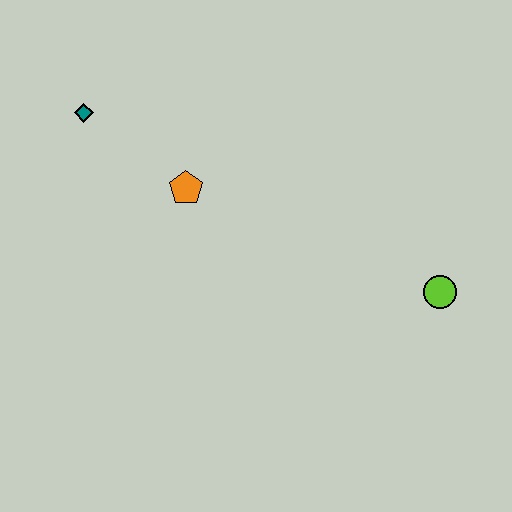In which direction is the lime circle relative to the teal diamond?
The lime circle is to the right of the teal diamond.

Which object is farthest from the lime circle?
The teal diamond is farthest from the lime circle.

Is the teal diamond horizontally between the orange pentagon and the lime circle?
No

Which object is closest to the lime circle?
The orange pentagon is closest to the lime circle.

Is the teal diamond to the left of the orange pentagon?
Yes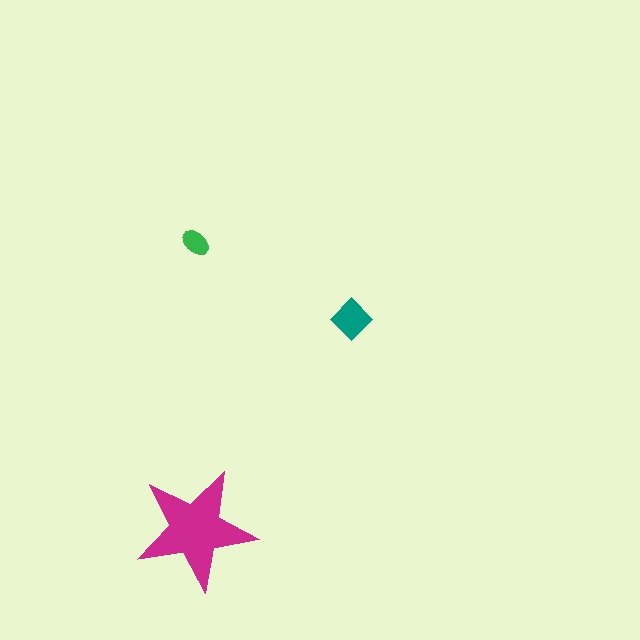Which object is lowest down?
The magenta star is bottommost.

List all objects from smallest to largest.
The green ellipse, the teal diamond, the magenta star.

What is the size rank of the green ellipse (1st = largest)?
3rd.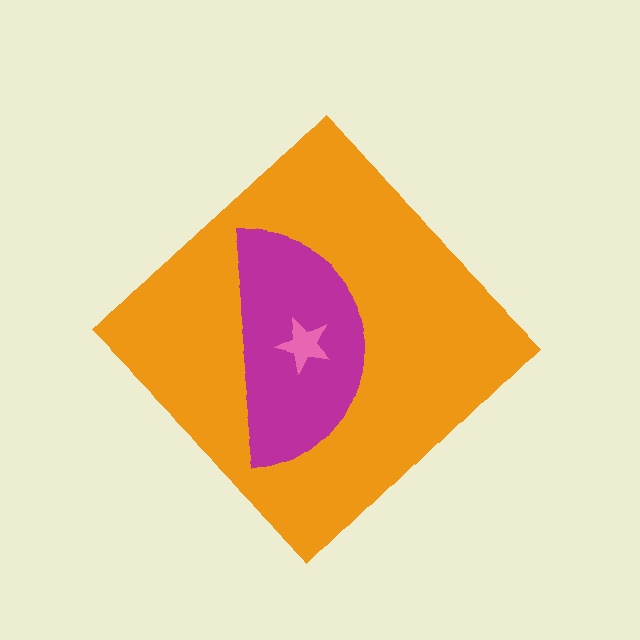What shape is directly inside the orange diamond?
The magenta semicircle.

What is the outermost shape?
The orange diamond.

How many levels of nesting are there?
3.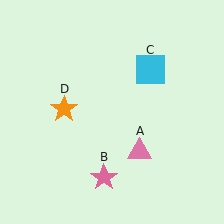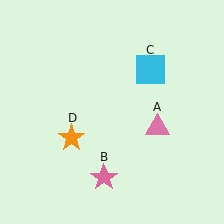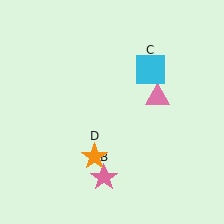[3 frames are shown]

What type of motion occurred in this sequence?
The pink triangle (object A), orange star (object D) rotated counterclockwise around the center of the scene.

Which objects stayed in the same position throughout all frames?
Pink star (object B) and cyan square (object C) remained stationary.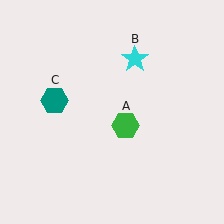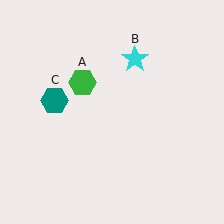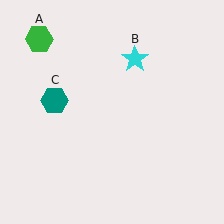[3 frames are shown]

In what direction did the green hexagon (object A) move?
The green hexagon (object A) moved up and to the left.